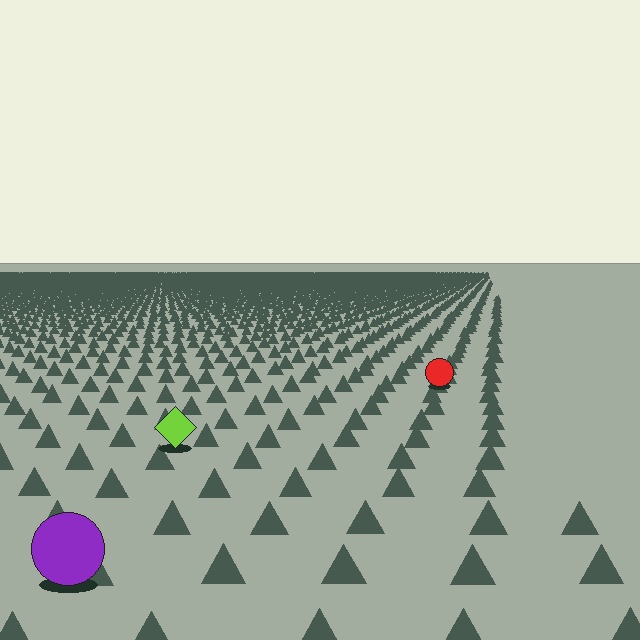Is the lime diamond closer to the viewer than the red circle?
Yes. The lime diamond is closer — you can tell from the texture gradient: the ground texture is coarser near it.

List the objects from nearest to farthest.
From nearest to farthest: the purple circle, the lime diamond, the red circle.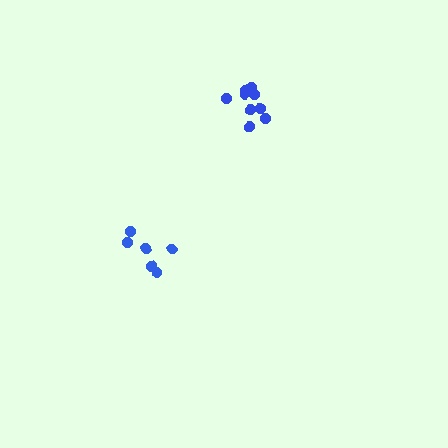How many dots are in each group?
Group 1: 6 dots, Group 2: 10 dots (16 total).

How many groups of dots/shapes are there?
There are 2 groups.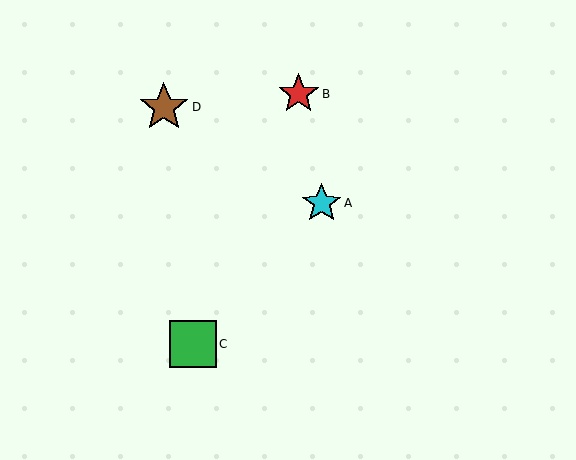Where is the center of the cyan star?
The center of the cyan star is at (322, 203).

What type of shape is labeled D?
Shape D is a brown star.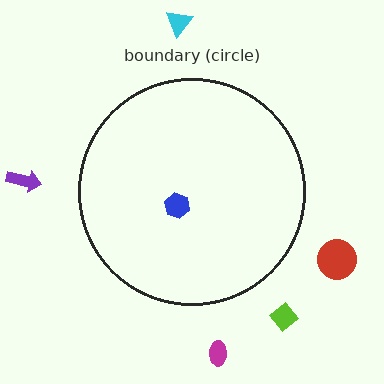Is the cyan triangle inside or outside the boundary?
Outside.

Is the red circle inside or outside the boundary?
Outside.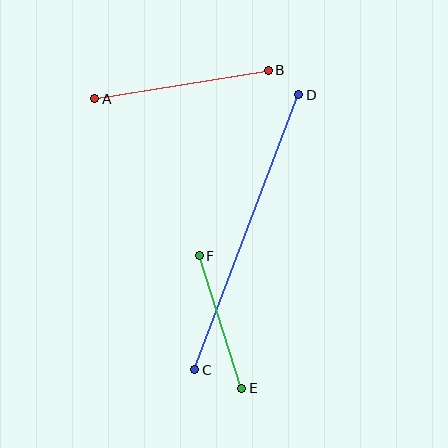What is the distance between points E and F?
The distance is approximately 139 pixels.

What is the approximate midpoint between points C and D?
The midpoint is at approximately (247, 232) pixels.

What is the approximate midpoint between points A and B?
The midpoint is at approximately (181, 85) pixels.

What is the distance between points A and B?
The distance is approximately 176 pixels.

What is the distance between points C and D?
The distance is approximately 294 pixels.